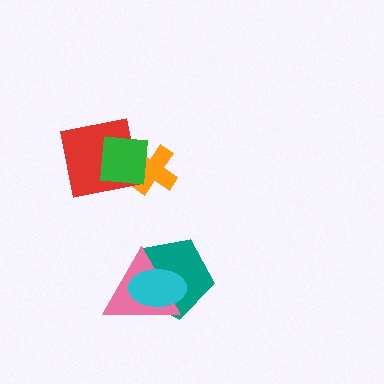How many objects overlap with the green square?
2 objects overlap with the green square.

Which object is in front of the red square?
The green square is in front of the red square.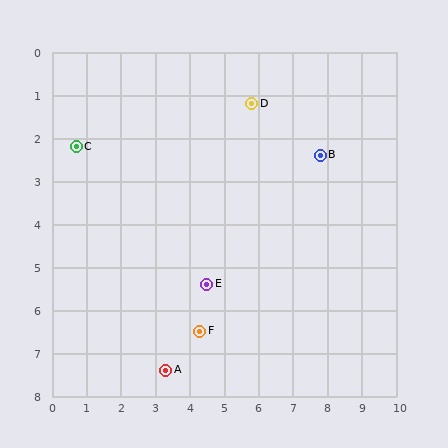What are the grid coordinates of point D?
Point D is at approximately (5.8, 1.2).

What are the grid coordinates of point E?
Point E is at approximately (4.5, 5.4).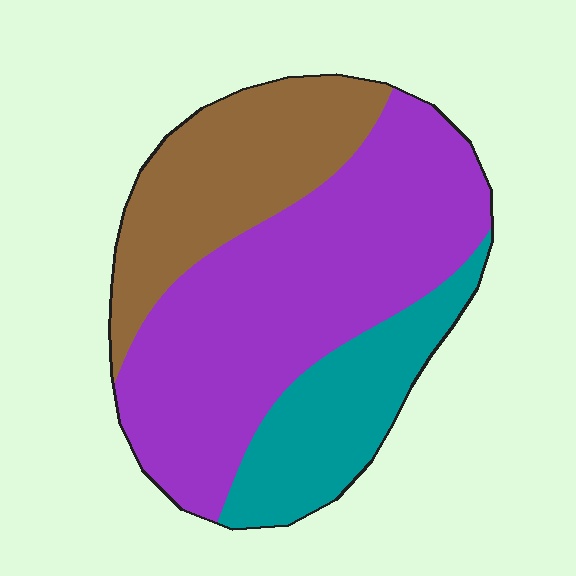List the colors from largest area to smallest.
From largest to smallest: purple, brown, teal.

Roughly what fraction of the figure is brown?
Brown covers roughly 25% of the figure.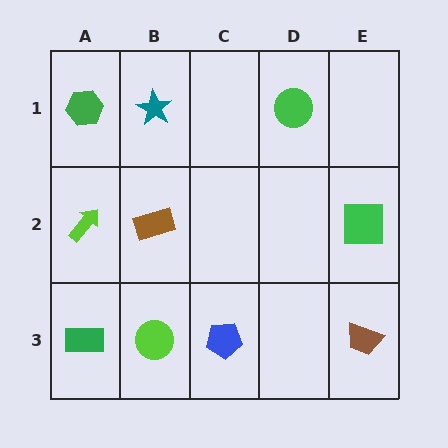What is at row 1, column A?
A green hexagon.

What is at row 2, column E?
A green square.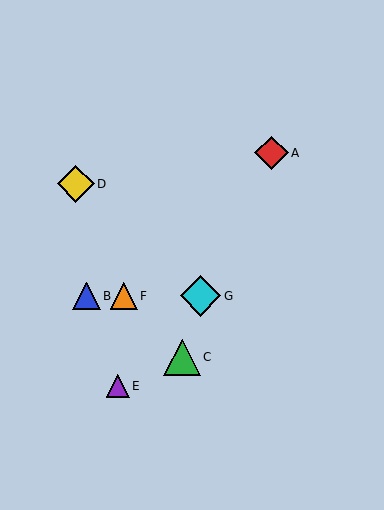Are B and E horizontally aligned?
No, B is at y≈296 and E is at y≈386.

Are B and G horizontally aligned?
Yes, both are at y≈296.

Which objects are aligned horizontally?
Objects B, F, G are aligned horizontally.